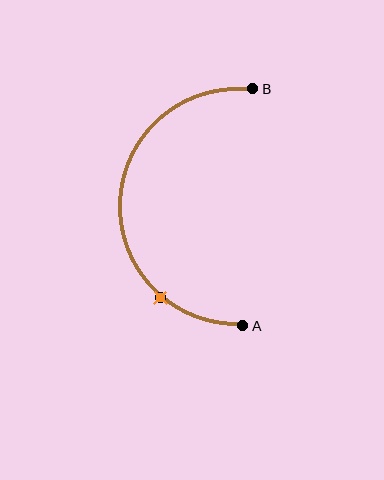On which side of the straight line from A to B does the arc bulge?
The arc bulges to the left of the straight line connecting A and B.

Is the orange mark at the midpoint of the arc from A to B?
No. The orange mark lies on the arc but is closer to endpoint A. The arc midpoint would be at the point on the curve equidistant along the arc from both A and B.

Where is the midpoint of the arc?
The arc midpoint is the point on the curve farthest from the straight line joining A and B. It sits to the left of that line.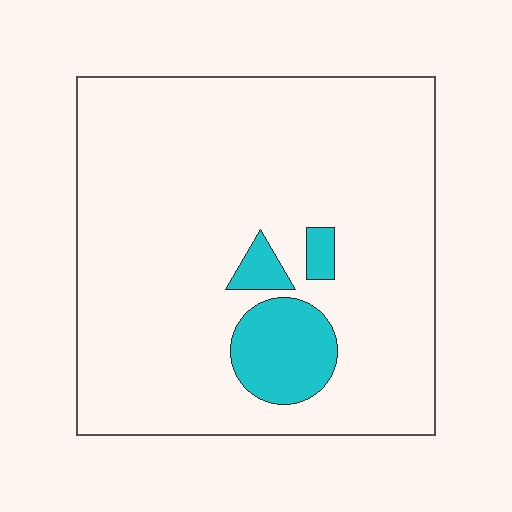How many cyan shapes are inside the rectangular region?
3.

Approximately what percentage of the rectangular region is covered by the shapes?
Approximately 10%.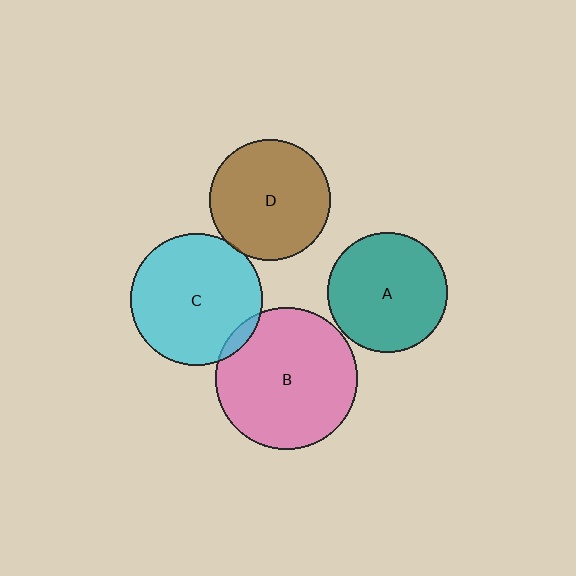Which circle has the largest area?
Circle B (pink).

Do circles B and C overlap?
Yes.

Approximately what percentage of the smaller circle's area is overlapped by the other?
Approximately 5%.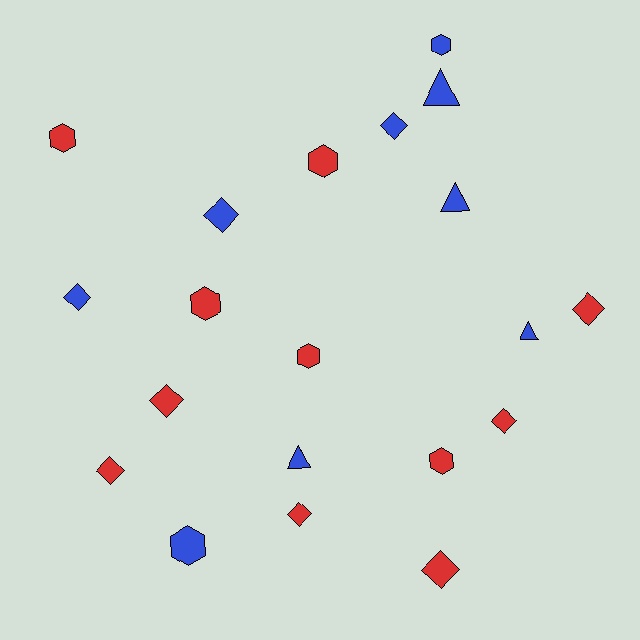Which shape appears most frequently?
Diamond, with 9 objects.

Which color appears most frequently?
Red, with 11 objects.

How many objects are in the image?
There are 20 objects.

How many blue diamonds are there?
There are 3 blue diamonds.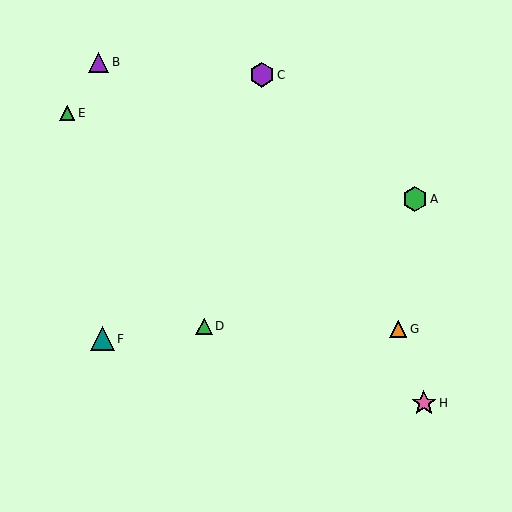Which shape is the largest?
The pink star (labeled H) is the largest.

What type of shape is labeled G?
Shape G is an orange triangle.